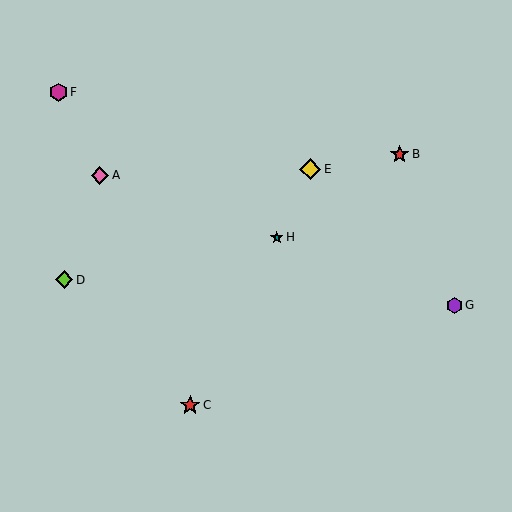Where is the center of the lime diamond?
The center of the lime diamond is at (64, 280).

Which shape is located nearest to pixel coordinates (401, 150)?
The red star (labeled B) at (400, 154) is nearest to that location.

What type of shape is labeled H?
Shape H is a teal star.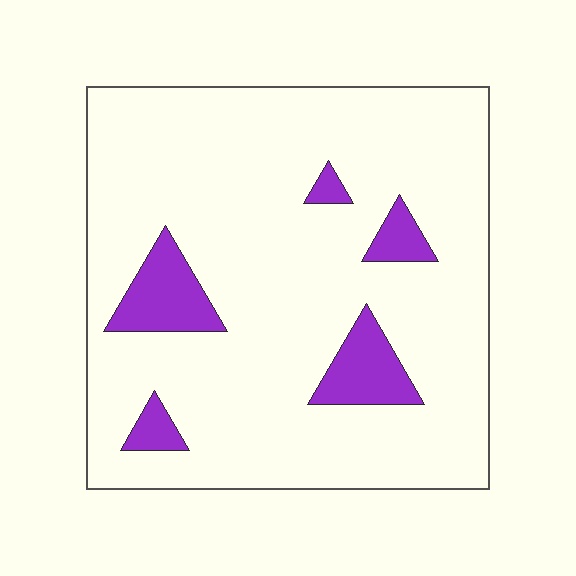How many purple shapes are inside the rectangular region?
5.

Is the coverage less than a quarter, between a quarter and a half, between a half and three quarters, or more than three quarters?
Less than a quarter.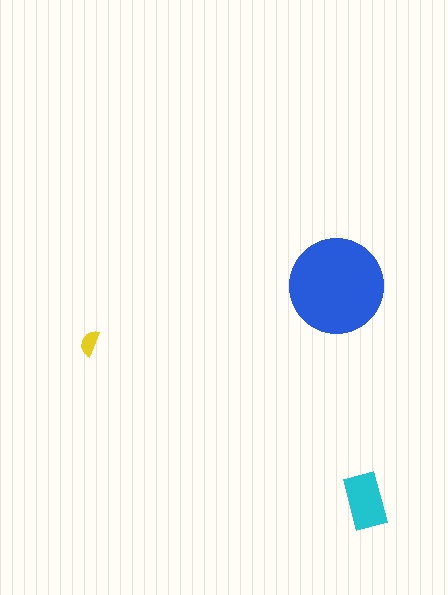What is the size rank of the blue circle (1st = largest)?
1st.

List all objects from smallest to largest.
The yellow semicircle, the cyan rectangle, the blue circle.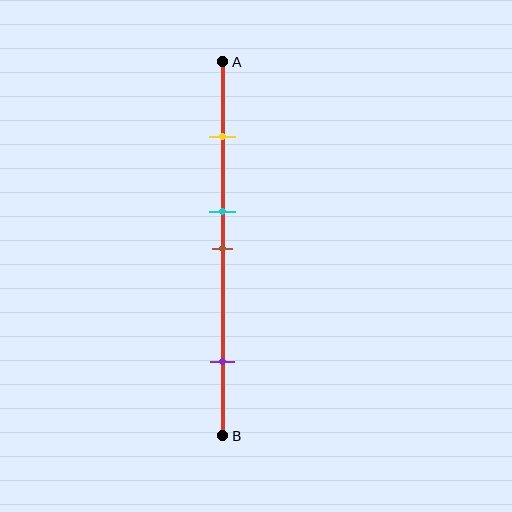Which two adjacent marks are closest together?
The cyan and brown marks are the closest adjacent pair.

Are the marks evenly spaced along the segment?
No, the marks are not evenly spaced.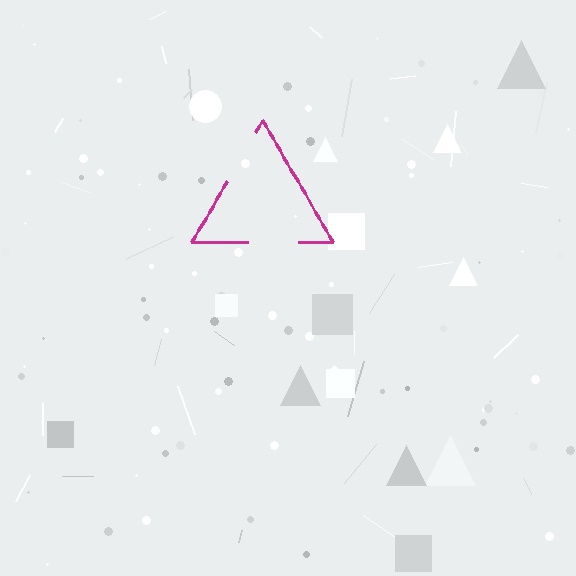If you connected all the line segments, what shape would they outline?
They would outline a triangle.